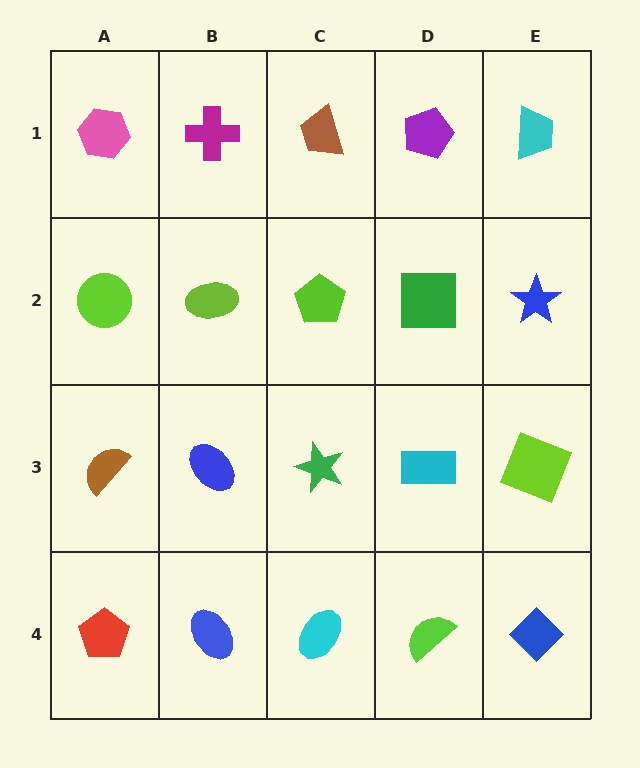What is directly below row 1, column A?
A lime circle.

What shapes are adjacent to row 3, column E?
A blue star (row 2, column E), a blue diamond (row 4, column E), a cyan rectangle (row 3, column D).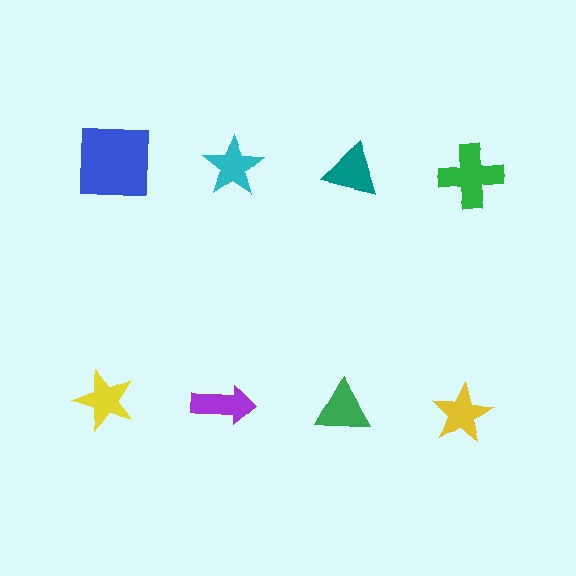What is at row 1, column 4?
A green cross.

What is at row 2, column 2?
A purple arrow.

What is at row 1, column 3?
A teal triangle.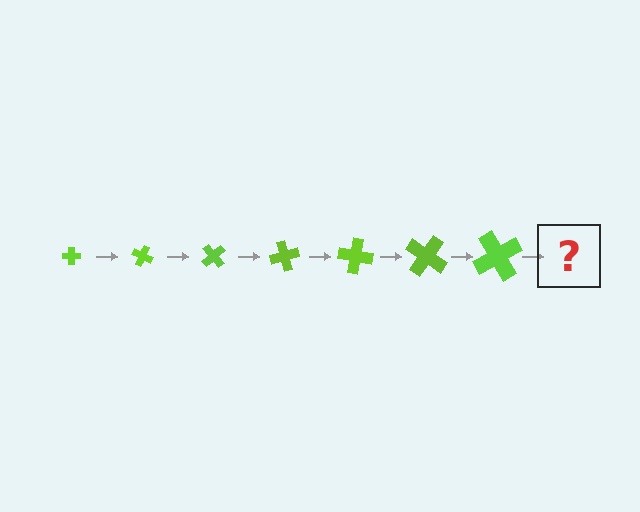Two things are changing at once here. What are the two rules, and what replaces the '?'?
The two rules are that the cross grows larger each step and it rotates 25 degrees each step. The '?' should be a cross, larger than the previous one and rotated 175 degrees from the start.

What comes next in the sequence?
The next element should be a cross, larger than the previous one and rotated 175 degrees from the start.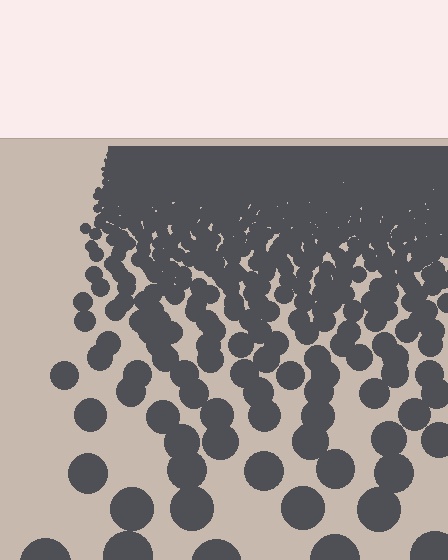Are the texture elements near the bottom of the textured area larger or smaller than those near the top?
Larger. Near the bottom, elements are closer to the viewer and appear at a bigger on-screen size.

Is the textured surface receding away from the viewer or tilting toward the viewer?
The surface is receding away from the viewer. Texture elements get smaller and denser toward the top.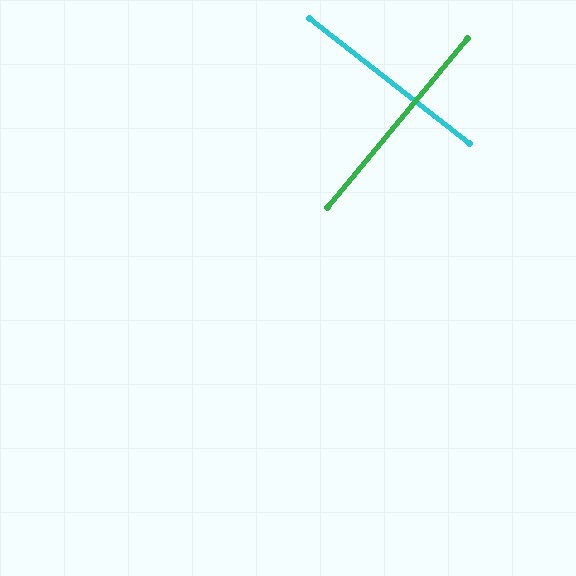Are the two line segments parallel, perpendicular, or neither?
Perpendicular — they meet at approximately 89°.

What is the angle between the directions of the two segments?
Approximately 89 degrees.